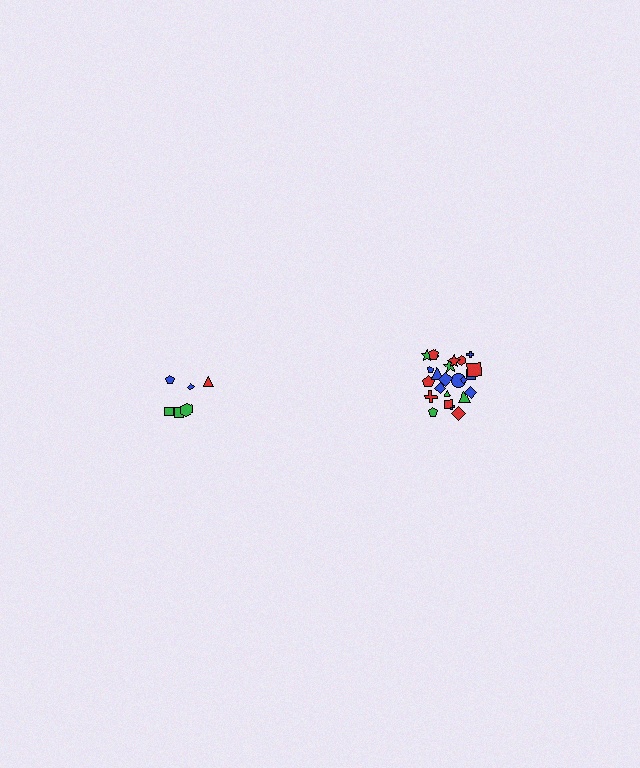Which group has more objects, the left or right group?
The right group.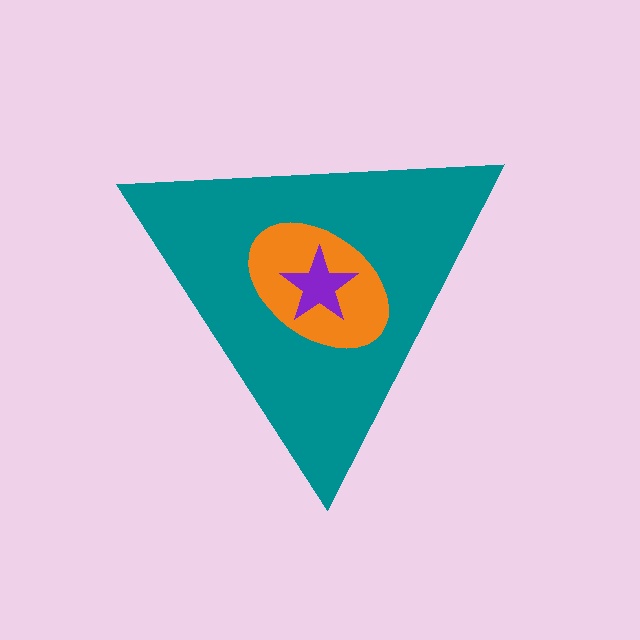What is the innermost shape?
The purple star.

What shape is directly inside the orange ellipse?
The purple star.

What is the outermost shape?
The teal triangle.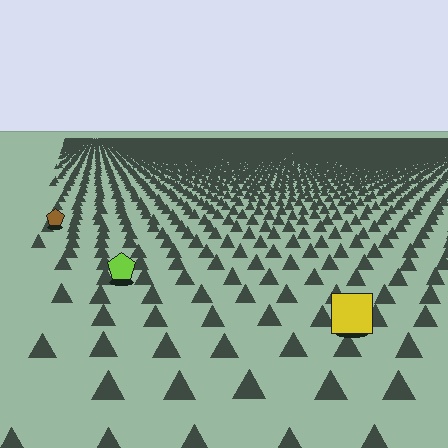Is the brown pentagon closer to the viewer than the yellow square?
No. The yellow square is closer — you can tell from the texture gradient: the ground texture is coarser near it.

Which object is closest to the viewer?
The yellow square is closest. The texture marks near it are larger and more spread out.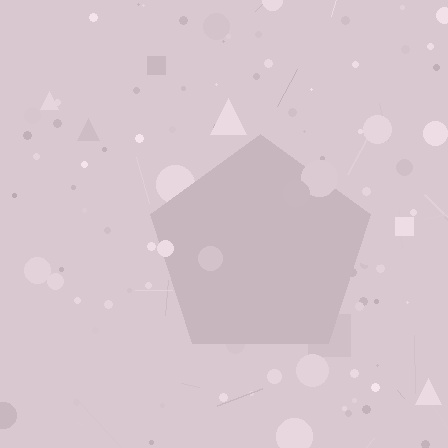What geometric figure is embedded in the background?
A pentagon is embedded in the background.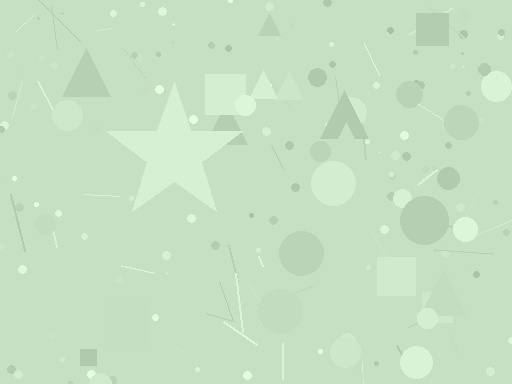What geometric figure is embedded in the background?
A star is embedded in the background.